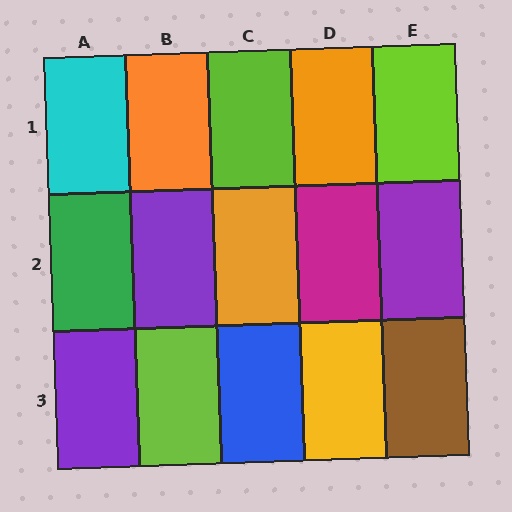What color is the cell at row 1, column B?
Orange.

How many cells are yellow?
1 cell is yellow.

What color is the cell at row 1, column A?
Cyan.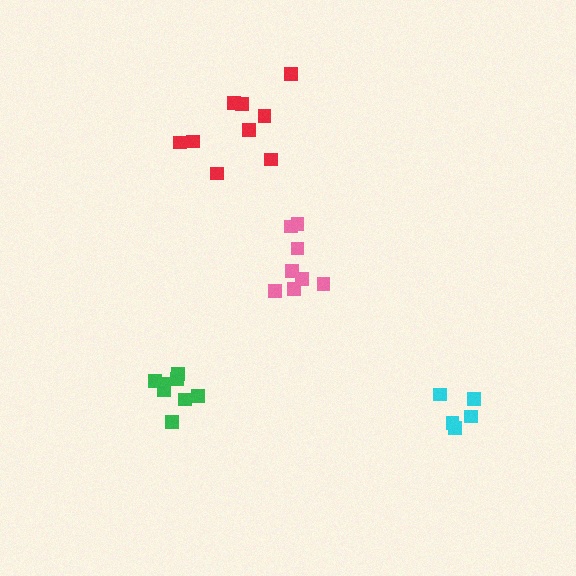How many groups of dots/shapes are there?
There are 4 groups.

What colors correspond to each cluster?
The clusters are colored: cyan, pink, green, red.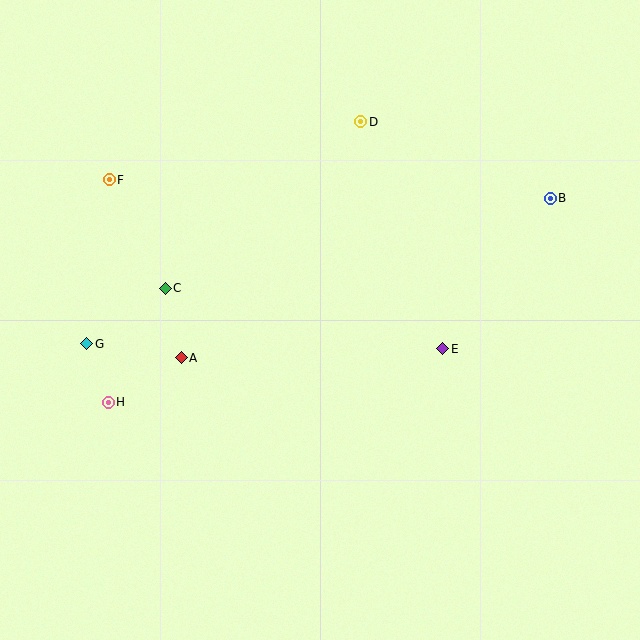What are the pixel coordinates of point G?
Point G is at (87, 344).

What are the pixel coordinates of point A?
Point A is at (181, 358).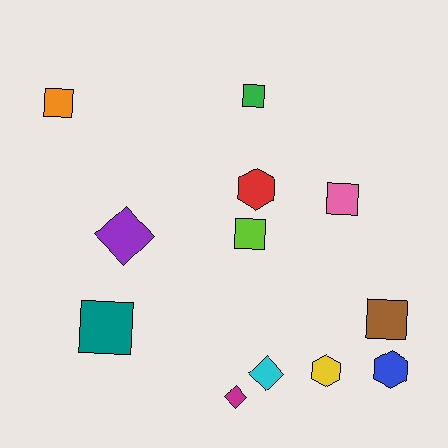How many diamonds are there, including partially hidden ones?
There are 3 diamonds.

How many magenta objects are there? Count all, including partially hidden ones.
There is 1 magenta object.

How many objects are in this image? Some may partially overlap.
There are 12 objects.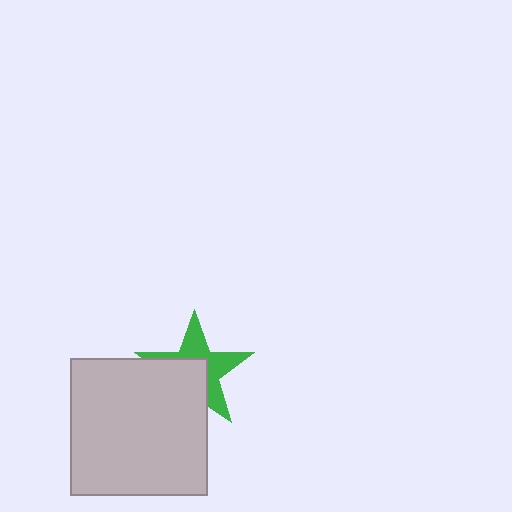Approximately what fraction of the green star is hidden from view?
Roughly 48% of the green star is hidden behind the light gray square.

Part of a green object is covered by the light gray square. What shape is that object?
It is a star.